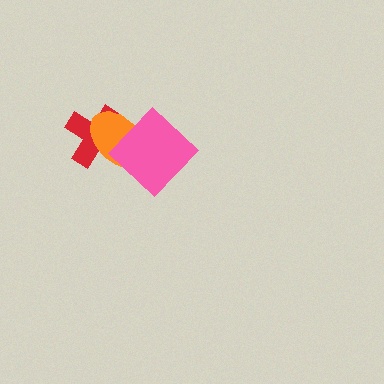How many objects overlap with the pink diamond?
2 objects overlap with the pink diamond.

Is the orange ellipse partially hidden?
Yes, it is partially covered by another shape.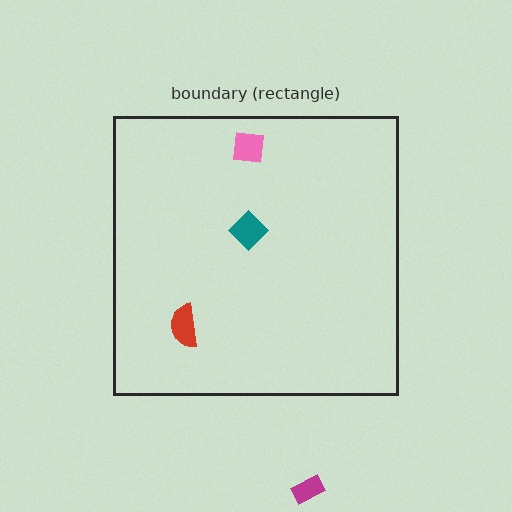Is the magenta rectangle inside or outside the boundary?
Outside.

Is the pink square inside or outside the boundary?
Inside.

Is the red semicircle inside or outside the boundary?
Inside.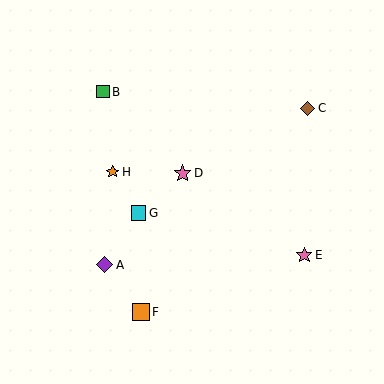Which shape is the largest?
The orange square (labeled F) is the largest.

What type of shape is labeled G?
Shape G is a cyan square.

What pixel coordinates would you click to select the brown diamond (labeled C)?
Click at (308, 108) to select the brown diamond C.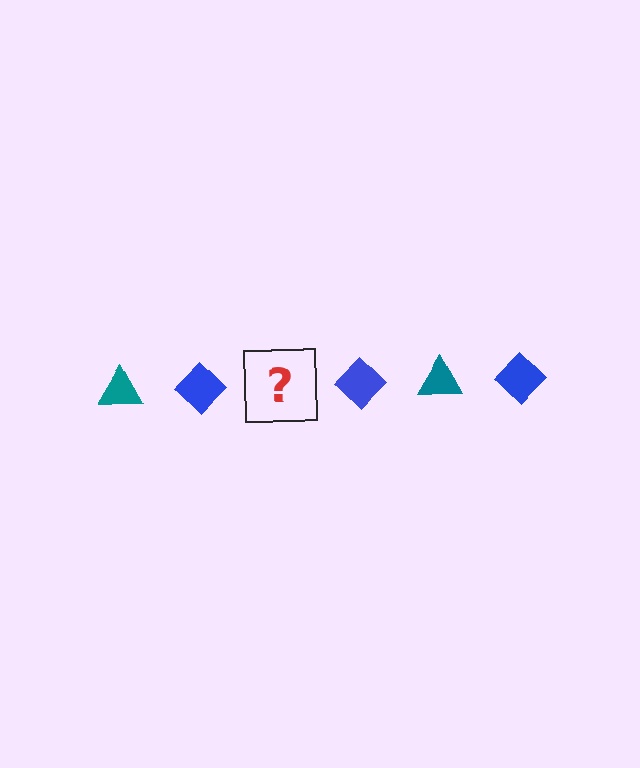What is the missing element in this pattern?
The missing element is a teal triangle.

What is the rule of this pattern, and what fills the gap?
The rule is that the pattern alternates between teal triangle and blue diamond. The gap should be filled with a teal triangle.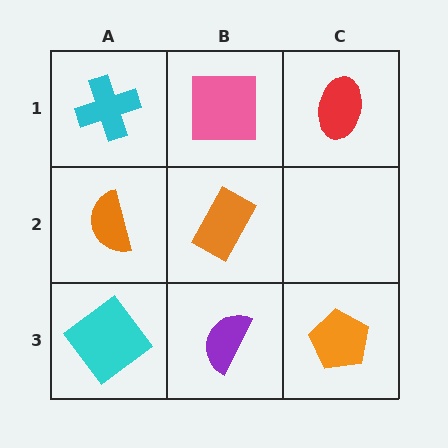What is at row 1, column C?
A red ellipse.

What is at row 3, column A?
A cyan diamond.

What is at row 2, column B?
An orange rectangle.